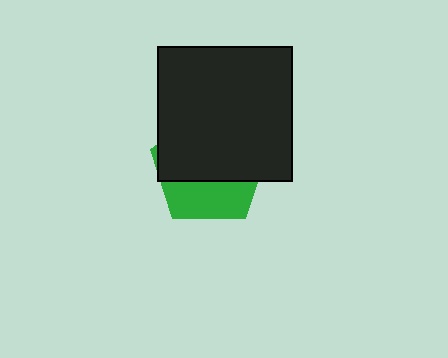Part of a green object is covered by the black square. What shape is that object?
It is a pentagon.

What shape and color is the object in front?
The object in front is a black square.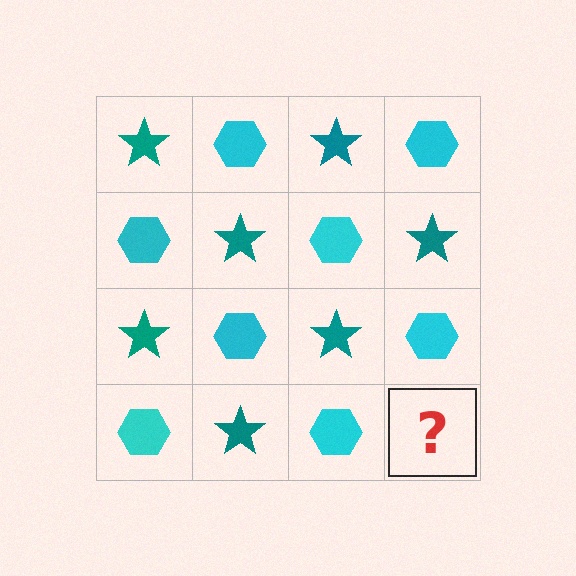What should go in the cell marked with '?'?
The missing cell should contain a teal star.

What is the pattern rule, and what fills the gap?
The rule is that it alternates teal star and cyan hexagon in a checkerboard pattern. The gap should be filled with a teal star.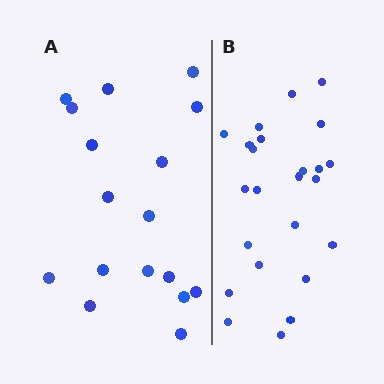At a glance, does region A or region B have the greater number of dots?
Region B (the right region) has more dots.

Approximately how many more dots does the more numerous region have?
Region B has roughly 8 or so more dots than region A.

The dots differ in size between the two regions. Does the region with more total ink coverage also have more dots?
No. Region A has more total ink coverage because its dots are larger, but region B actually contains more individual dots. Total area can be misleading — the number of items is what matters here.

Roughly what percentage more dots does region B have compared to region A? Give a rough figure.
About 40% more.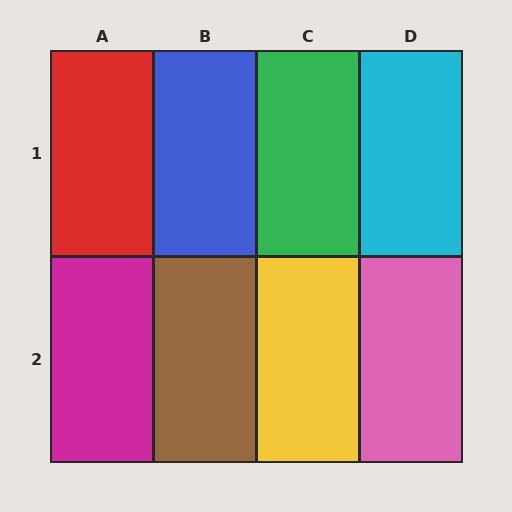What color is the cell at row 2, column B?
Brown.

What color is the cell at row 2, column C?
Yellow.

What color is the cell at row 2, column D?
Pink.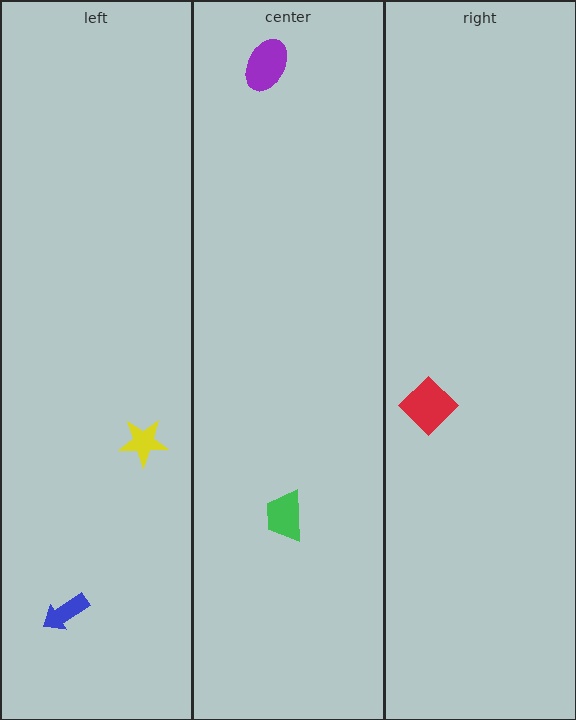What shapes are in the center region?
The purple ellipse, the green trapezoid.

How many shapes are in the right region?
1.